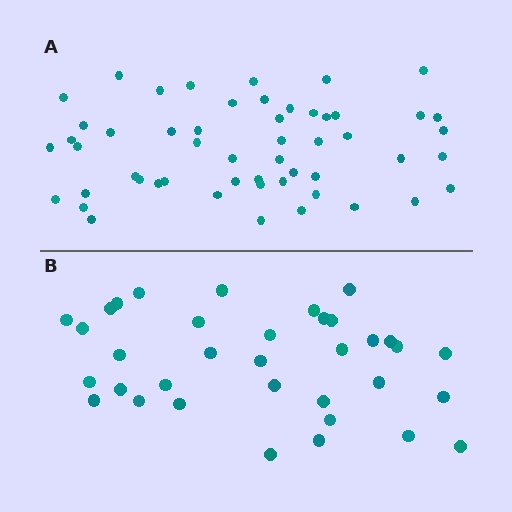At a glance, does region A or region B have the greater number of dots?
Region A (the top region) has more dots.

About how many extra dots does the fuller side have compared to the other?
Region A has approximately 20 more dots than region B.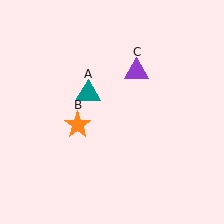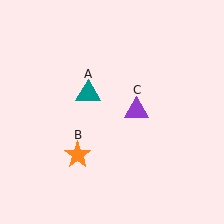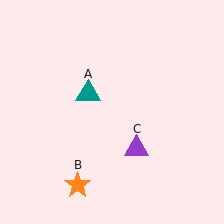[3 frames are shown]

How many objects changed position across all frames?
2 objects changed position: orange star (object B), purple triangle (object C).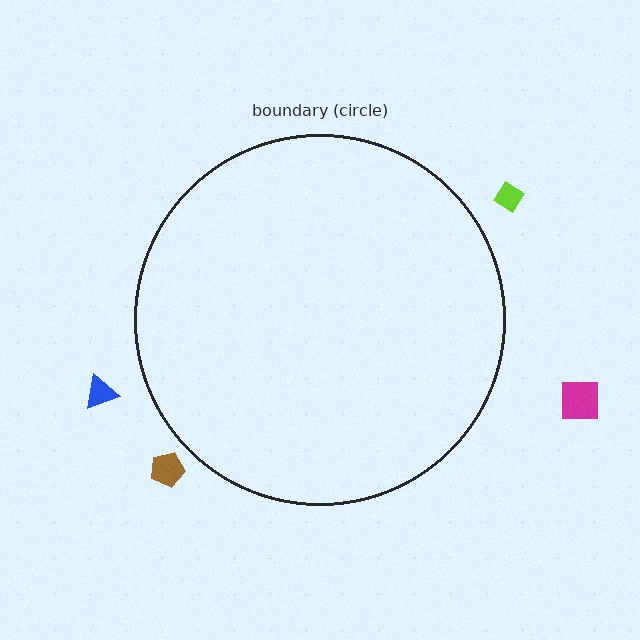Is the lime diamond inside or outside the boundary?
Outside.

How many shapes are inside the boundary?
0 inside, 4 outside.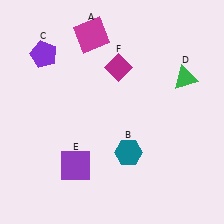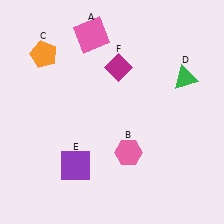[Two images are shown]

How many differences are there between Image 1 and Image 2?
There are 3 differences between the two images.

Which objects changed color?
A changed from magenta to pink. B changed from teal to pink. C changed from purple to orange.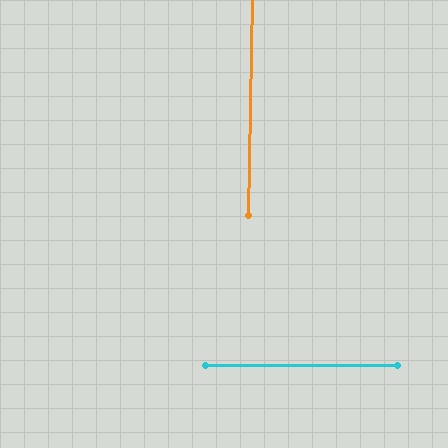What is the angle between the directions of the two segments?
Approximately 89 degrees.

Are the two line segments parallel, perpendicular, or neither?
Perpendicular — they meet at approximately 89°.